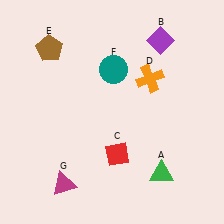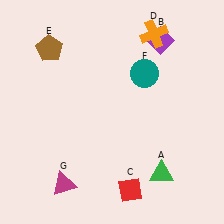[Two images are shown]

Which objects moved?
The objects that moved are: the red diamond (C), the orange cross (D), the teal circle (F).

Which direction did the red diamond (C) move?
The red diamond (C) moved down.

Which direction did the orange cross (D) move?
The orange cross (D) moved up.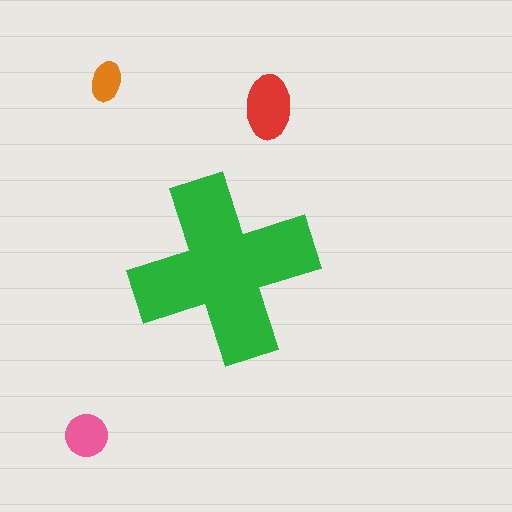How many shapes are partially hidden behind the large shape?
0 shapes are partially hidden.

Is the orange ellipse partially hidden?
No, the orange ellipse is fully visible.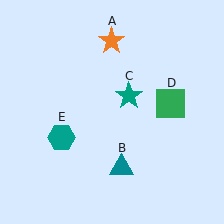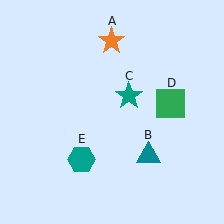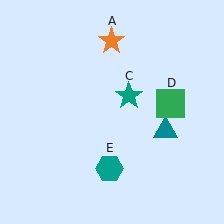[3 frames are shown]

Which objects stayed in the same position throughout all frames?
Orange star (object A) and teal star (object C) and green square (object D) remained stationary.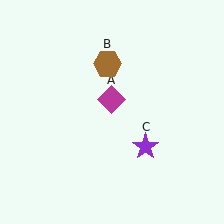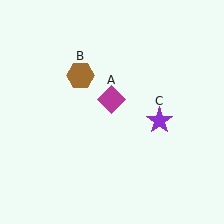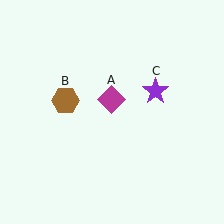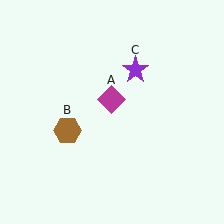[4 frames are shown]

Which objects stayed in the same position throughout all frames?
Magenta diamond (object A) remained stationary.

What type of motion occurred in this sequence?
The brown hexagon (object B), purple star (object C) rotated counterclockwise around the center of the scene.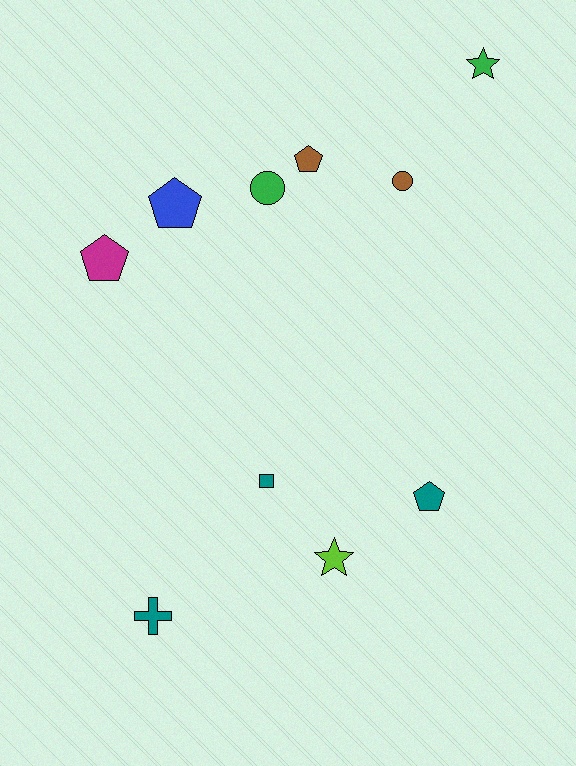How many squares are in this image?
There is 1 square.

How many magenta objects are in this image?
There is 1 magenta object.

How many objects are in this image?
There are 10 objects.